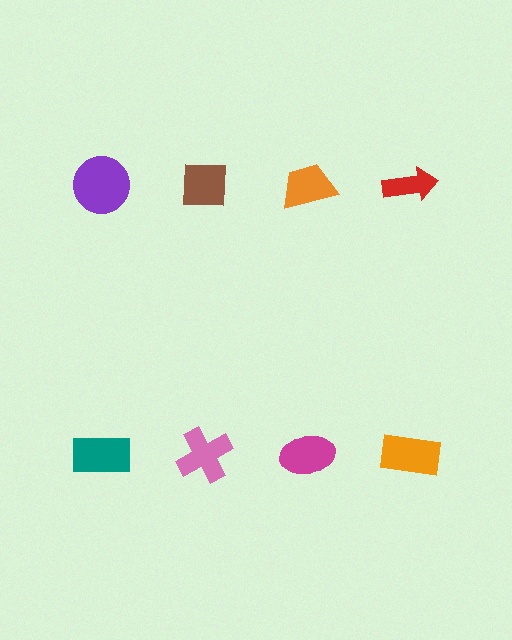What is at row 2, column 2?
A pink cross.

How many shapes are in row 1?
4 shapes.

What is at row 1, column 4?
A red arrow.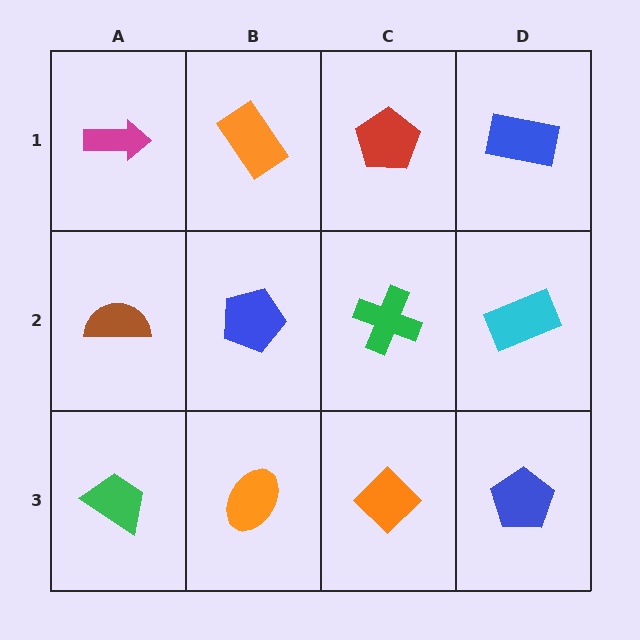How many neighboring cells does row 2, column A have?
3.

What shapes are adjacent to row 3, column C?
A green cross (row 2, column C), an orange ellipse (row 3, column B), a blue pentagon (row 3, column D).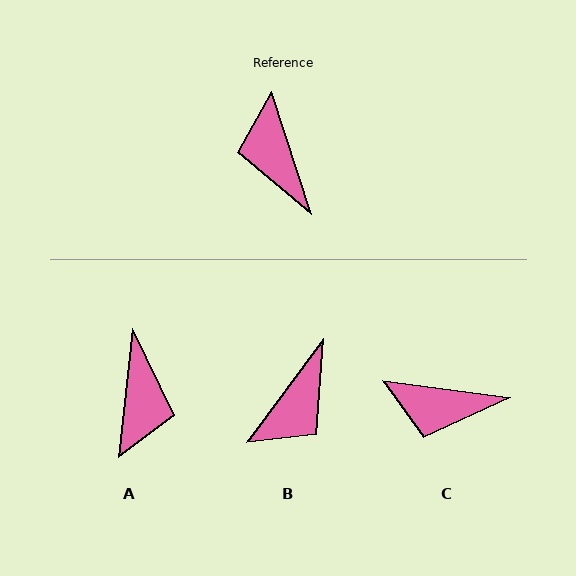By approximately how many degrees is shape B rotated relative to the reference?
Approximately 126 degrees counter-clockwise.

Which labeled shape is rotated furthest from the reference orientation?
A, about 156 degrees away.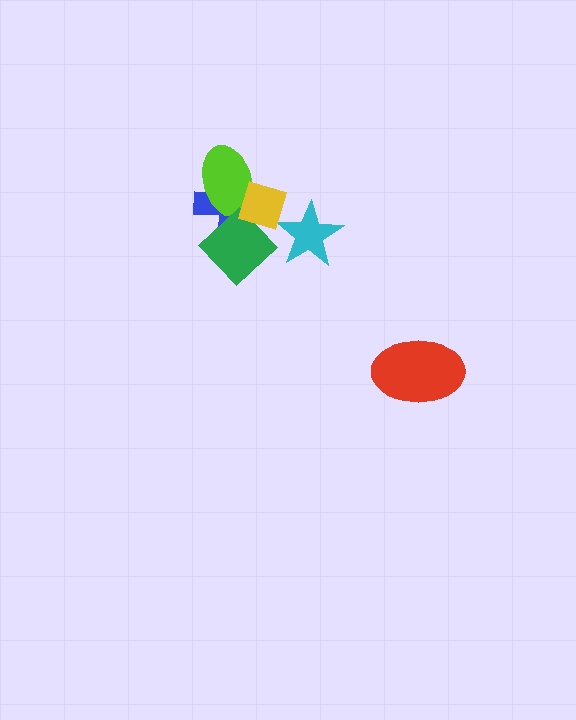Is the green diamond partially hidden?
Yes, it is partially covered by another shape.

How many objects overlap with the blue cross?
3 objects overlap with the blue cross.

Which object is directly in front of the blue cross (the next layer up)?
The lime ellipse is directly in front of the blue cross.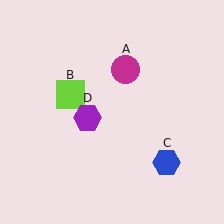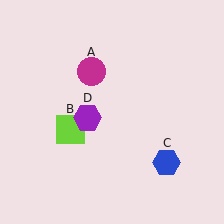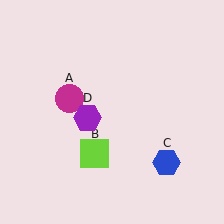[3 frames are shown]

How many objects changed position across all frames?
2 objects changed position: magenta circle (object A), lime square (object B).